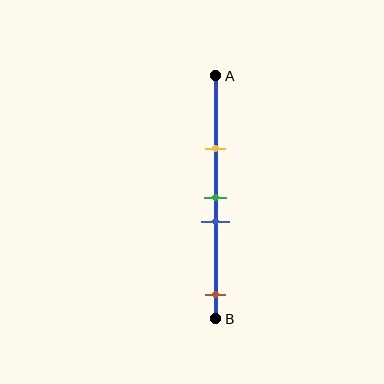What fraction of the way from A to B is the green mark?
The green mark is approximately 50% (0.5) of the way from A to B.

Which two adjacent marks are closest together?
The green and blue marks are the closest adjacent pair.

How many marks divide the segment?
There are 4 marks dividing the segment.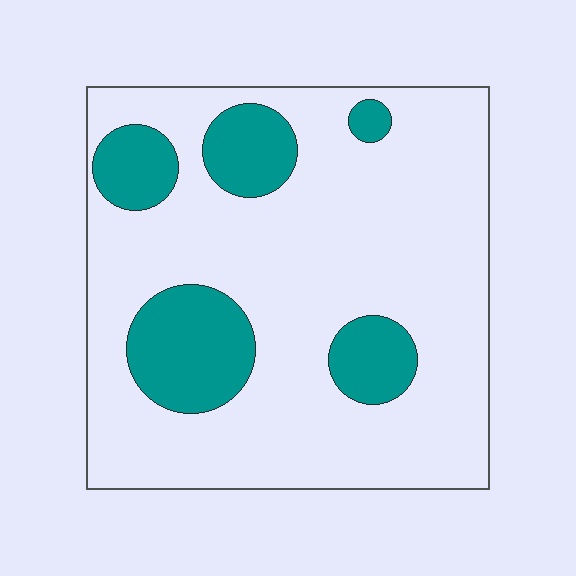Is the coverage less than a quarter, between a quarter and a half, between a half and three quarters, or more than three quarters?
Less than a quarter.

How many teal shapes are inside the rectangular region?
5.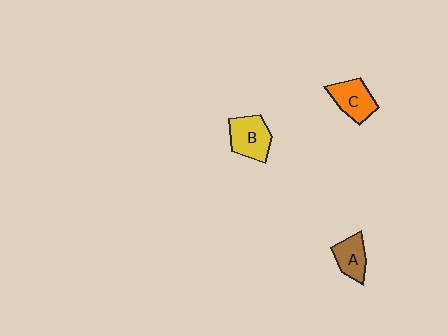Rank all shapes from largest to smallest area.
From largest to smallest: B (yellow), C (orange), A (brown).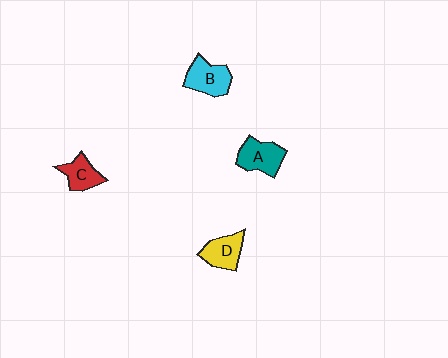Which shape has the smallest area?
Shape C (red).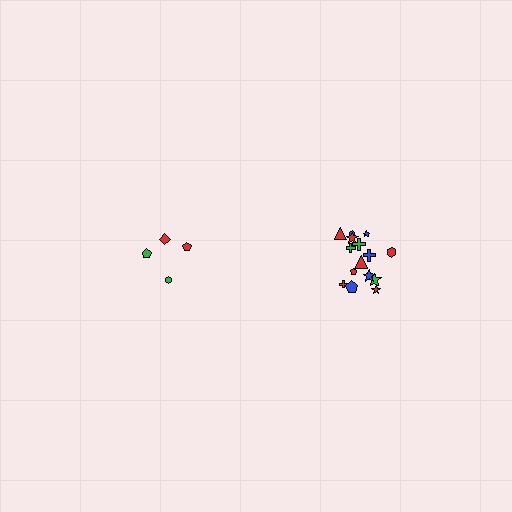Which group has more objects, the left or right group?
The right group.